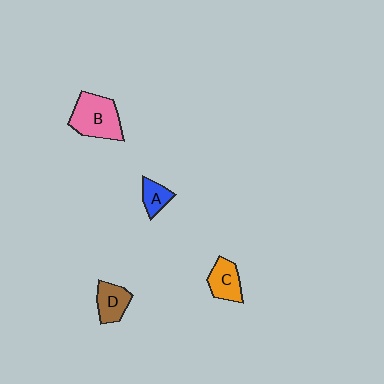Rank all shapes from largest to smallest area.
From largest to smallest: B (pink), D (brown), C (orange), A (blue).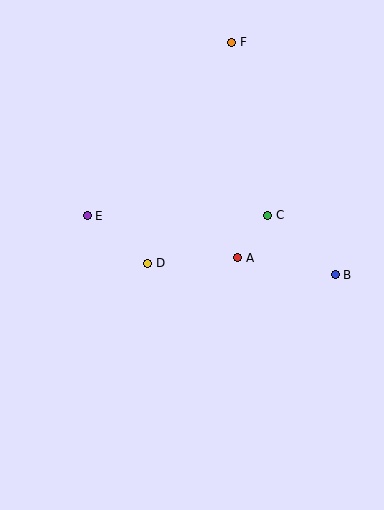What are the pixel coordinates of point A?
Point A is at (238, 258).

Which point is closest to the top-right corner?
Point F is closest to the top-right corner.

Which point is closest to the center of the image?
Point D at (148, 263) is closest to the center.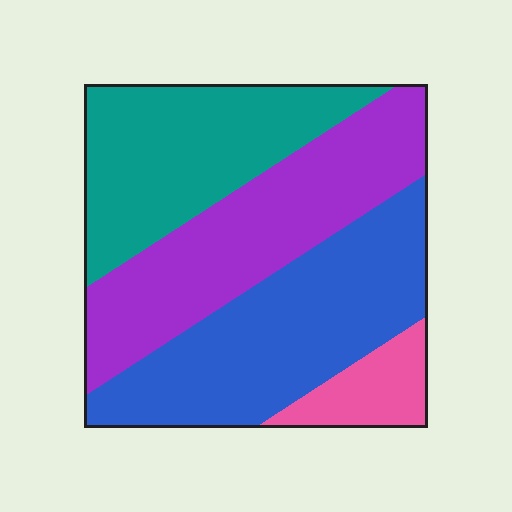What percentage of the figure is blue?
Blue takes up about one third (1/3) of the figure.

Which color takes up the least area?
Pink, at roughly 10%.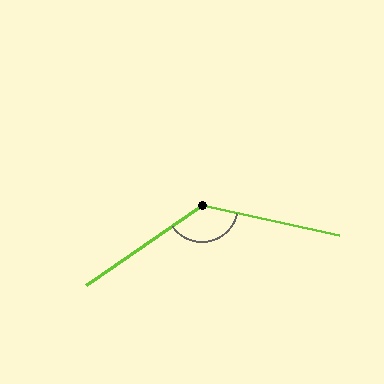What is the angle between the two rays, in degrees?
Approximately 133 degrees.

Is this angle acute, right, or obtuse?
It is obtuse.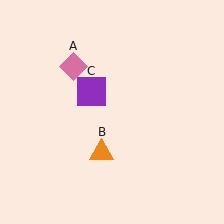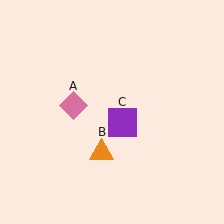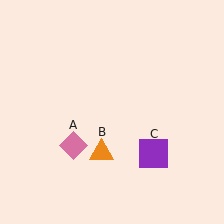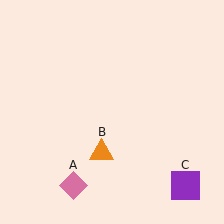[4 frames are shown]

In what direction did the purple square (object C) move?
The purple square (object C) moved down and to the right.